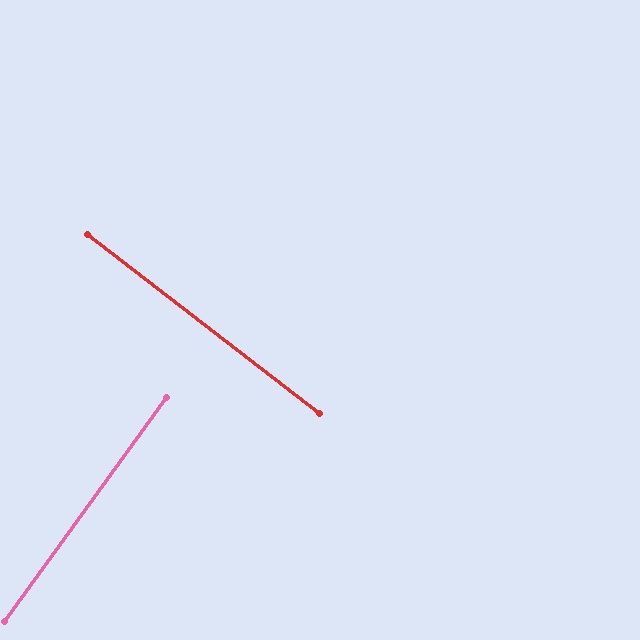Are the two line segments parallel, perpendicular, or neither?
Perpendicular — they meet at approximately 88°.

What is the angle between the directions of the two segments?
Approximately 88 degrees.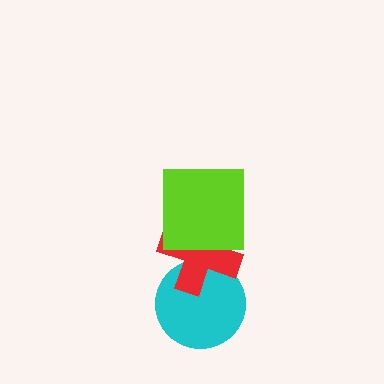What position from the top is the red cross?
The red cross is 2nd from the top.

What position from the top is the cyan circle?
The cyan circle is 3rd from the top.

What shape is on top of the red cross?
The lime square is on top of the red cross.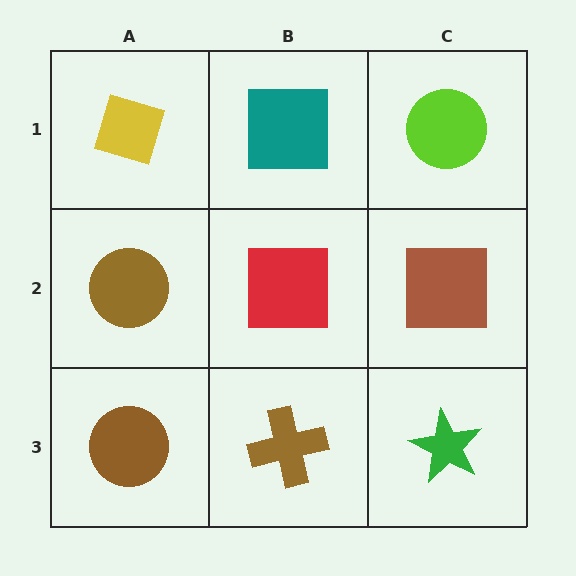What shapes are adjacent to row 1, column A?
A brown circle (row 2, column A), a teal square (row 1, column B).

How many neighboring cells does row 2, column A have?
3.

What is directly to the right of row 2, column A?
A red square.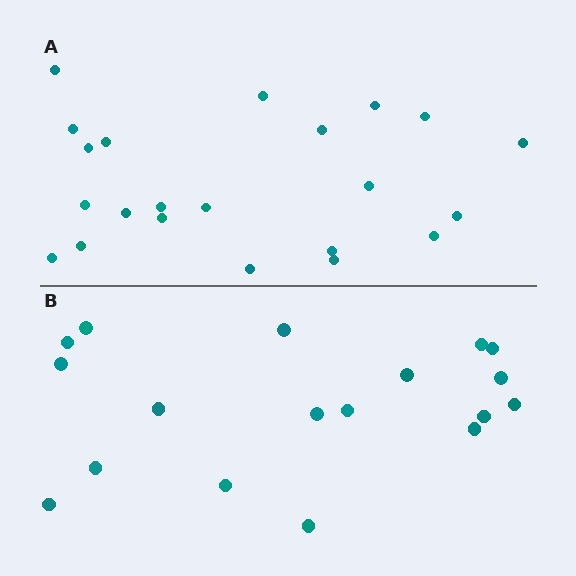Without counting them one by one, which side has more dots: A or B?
Region A (the top region) has more dots.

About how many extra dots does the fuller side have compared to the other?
Region A has about 4 more dots than region B.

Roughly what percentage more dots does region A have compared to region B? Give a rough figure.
About 20% more.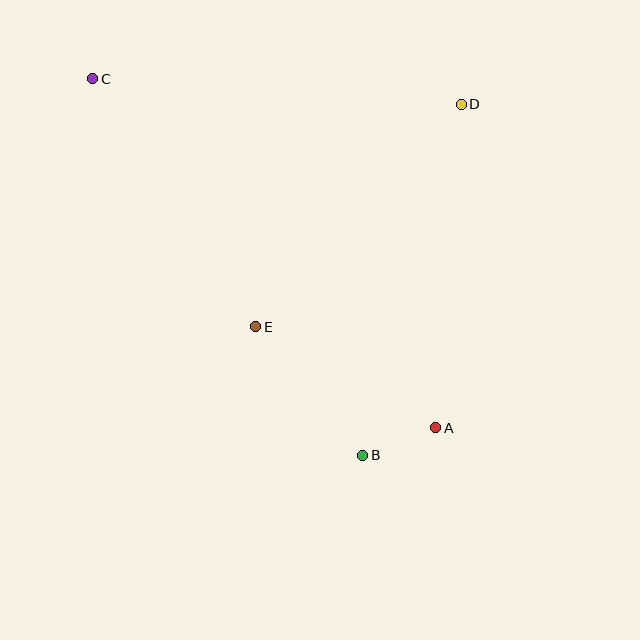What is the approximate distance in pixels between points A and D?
The distance between A and D is approximately 324 pixels.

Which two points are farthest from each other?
Points A and C are farthest from each other.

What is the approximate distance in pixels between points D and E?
The distance between D and E is approximately 303 pixels.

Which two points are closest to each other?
Points A and B are closest to each other.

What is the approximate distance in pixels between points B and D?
The distance between B and D is approximately 364 pixels.